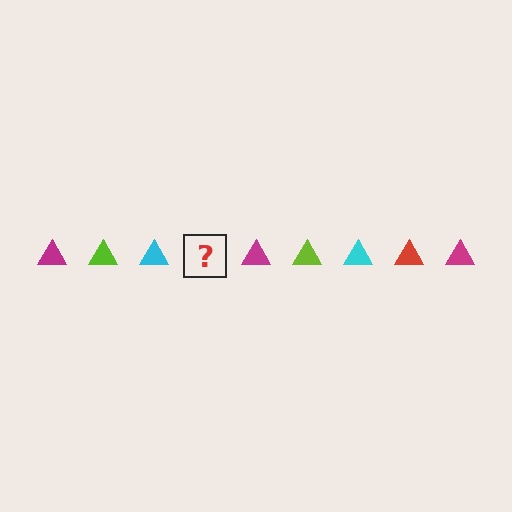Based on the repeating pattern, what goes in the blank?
The blank should be a red triangle.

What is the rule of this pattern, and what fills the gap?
The rule is that the pattern cycles through magenta, lime, cyan, red triangles. The gap should be filled with a red triangle.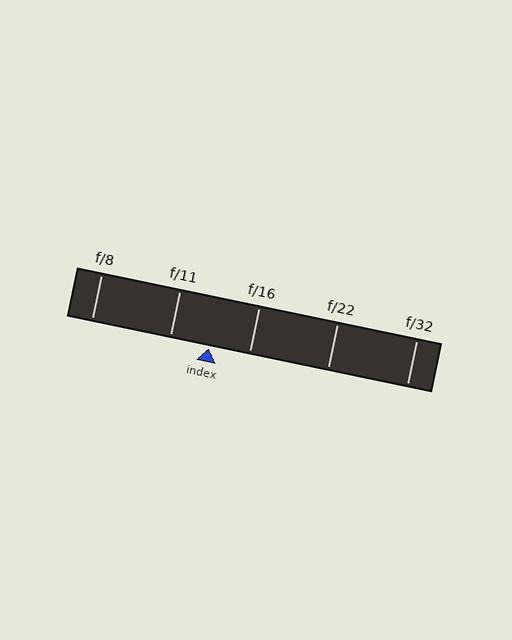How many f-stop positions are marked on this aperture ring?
There are 5 f-stop positions marked.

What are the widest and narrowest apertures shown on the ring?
The widest aperture shown is f/8 and the narrowest is f/32.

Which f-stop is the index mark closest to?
The index mark is closest to f/16.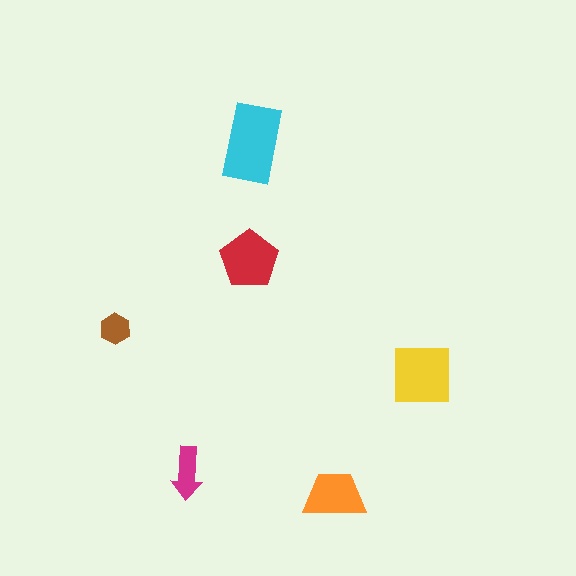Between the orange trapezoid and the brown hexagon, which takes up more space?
The orange trapezoid.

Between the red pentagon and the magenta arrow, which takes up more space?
The red pentagon.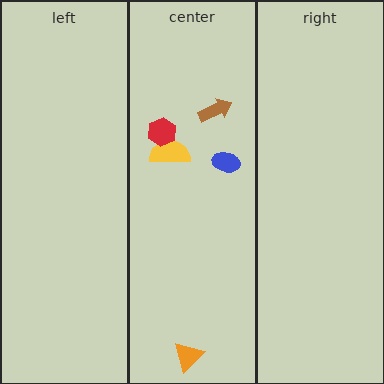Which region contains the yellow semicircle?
The center region.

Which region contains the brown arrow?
The center region.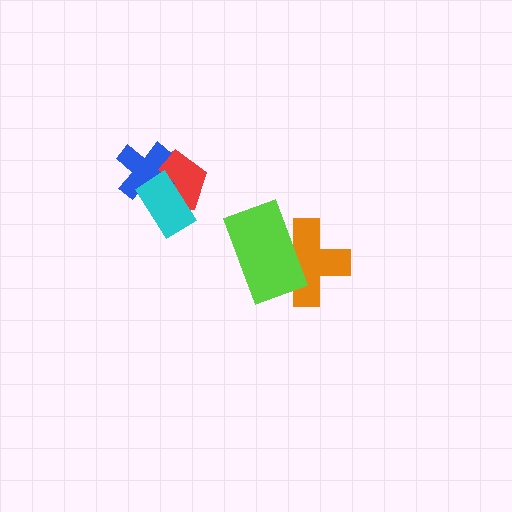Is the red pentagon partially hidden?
Yes, it is partially covered by another shape.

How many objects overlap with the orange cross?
1 object overlaps with the orange cross.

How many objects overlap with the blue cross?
2 objects overlap with the blue cross.